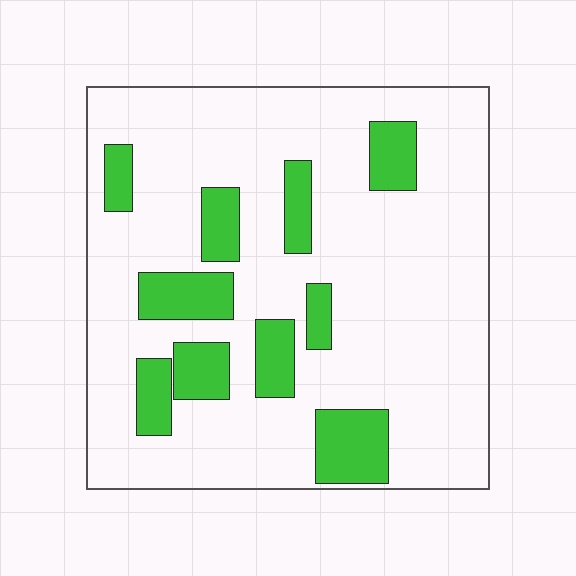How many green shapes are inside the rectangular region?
10.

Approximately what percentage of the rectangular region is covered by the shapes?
Approximately 20%.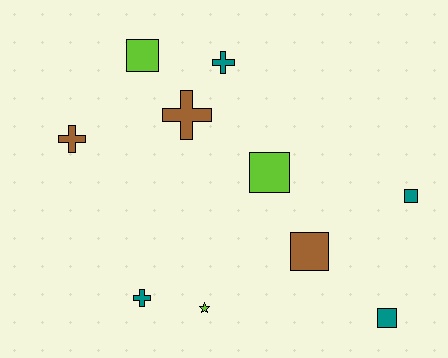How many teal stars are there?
There are no teal stars.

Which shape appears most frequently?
Square, with 5 objects.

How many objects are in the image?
There are 10 objects.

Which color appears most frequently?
Teal, with 4 objects.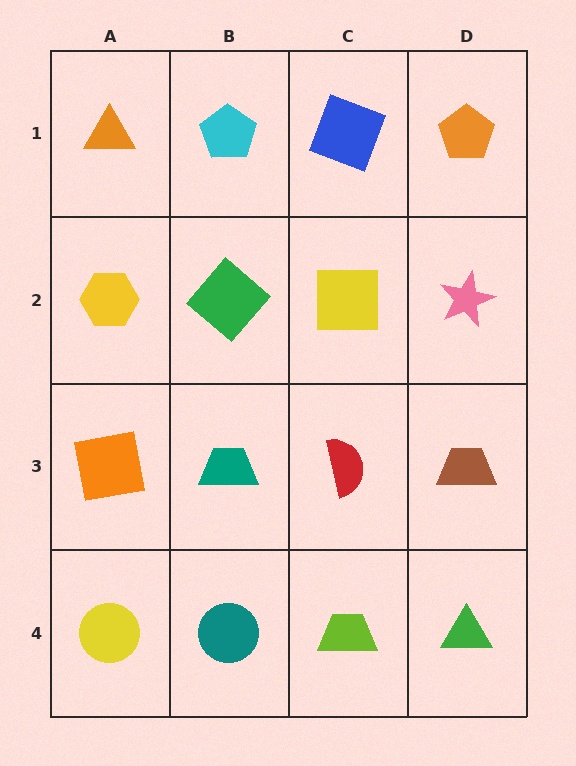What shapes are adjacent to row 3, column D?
A pink star (row 2, column D), a green triangle (row 4, column D), a red semicircle (row 3, column C).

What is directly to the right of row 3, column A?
A teal trapezoid.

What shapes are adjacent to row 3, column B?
A green diamond (row 2, column B), a teal circle (row 4, column B), an orange square (row 3, column A), a red semicircle (row 3, column C).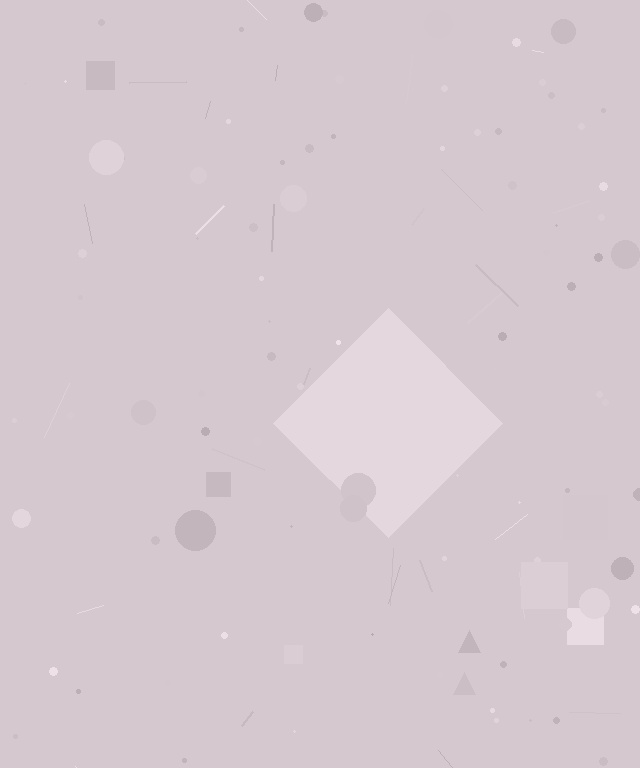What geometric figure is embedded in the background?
A diamond is embedded in the background.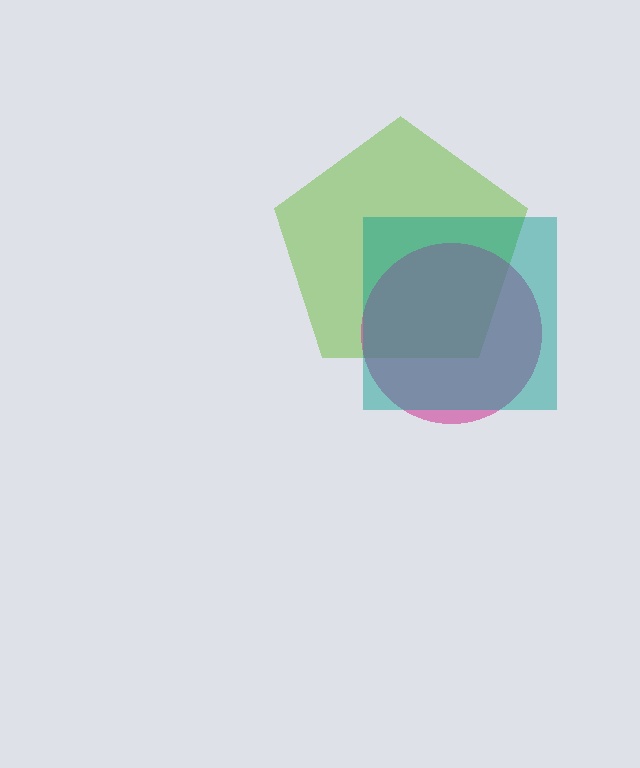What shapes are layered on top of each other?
The layered shapes are: a lime pentagon, a magenta circle, a teal square.